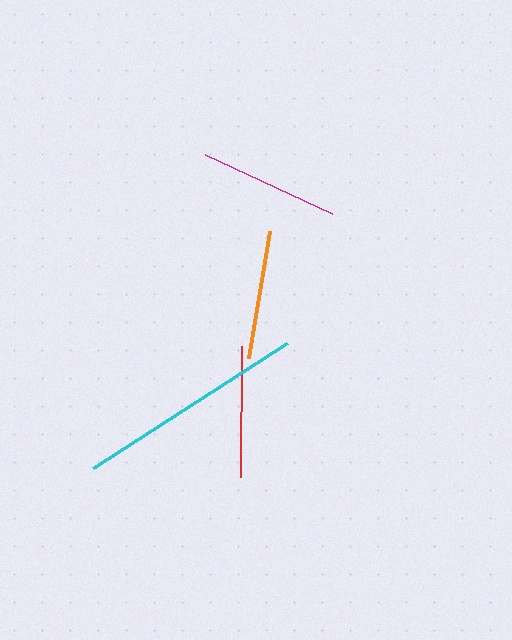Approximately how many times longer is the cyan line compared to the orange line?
The cyan line is approximately 1.8 times the length of the orange line.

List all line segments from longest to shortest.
From longest to shortest: cyan, magenta, red, orange.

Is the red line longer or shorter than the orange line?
The red line is longer than the orange line.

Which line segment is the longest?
The cyan line is the longest at approximately 230 pixels.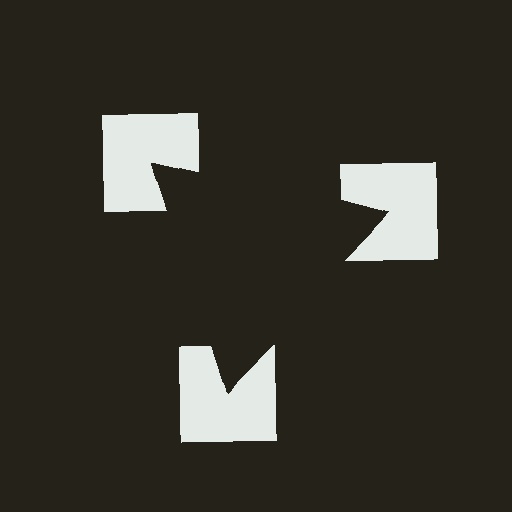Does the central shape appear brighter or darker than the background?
It typically appears slightly darker than the background, even though no actual brightness change is drawn.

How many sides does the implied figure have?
3 sides.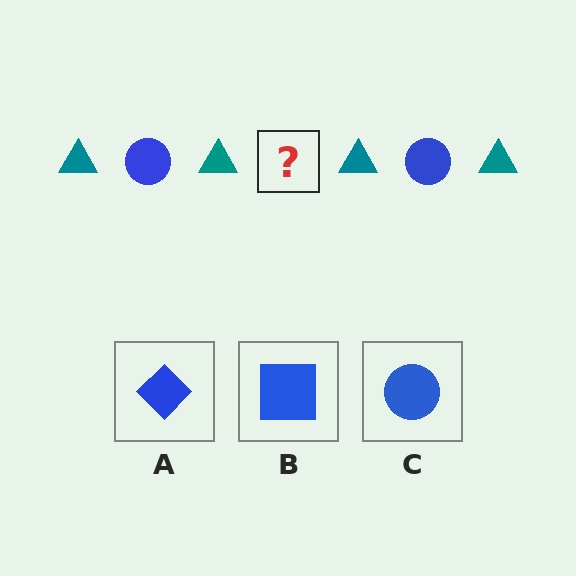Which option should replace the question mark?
Option C.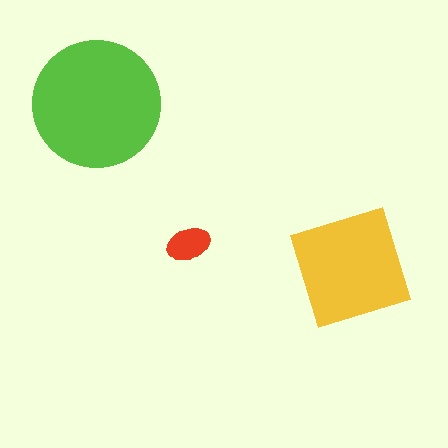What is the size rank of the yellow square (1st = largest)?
2nd.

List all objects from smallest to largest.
The red ellipse, the yellow square, the lime circle.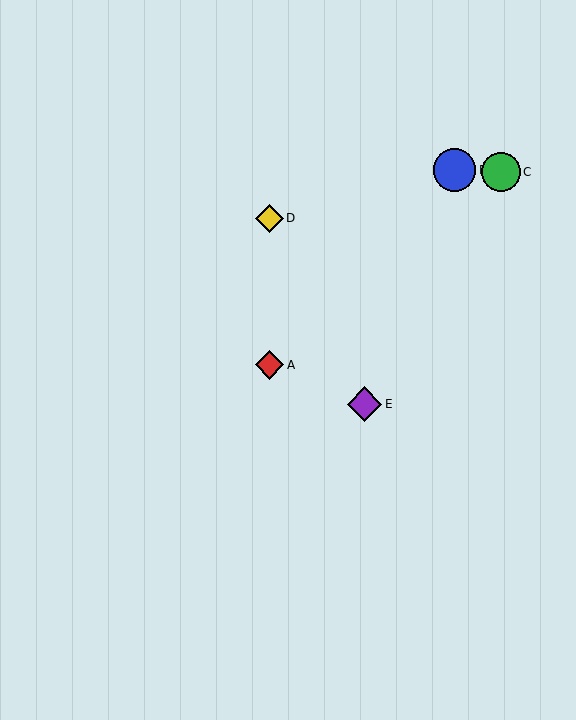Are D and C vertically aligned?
No, D is at x≈270 and C is at x≈501.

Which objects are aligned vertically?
Objects A, D are aligned vertically.